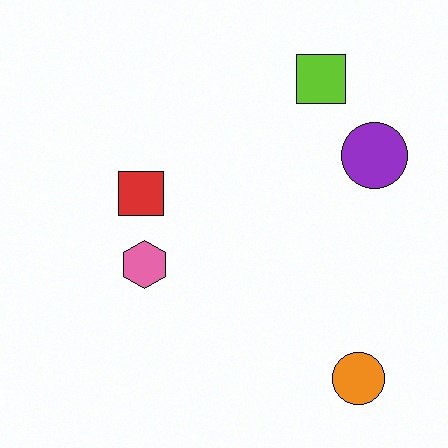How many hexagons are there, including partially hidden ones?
There is 1 hexagon.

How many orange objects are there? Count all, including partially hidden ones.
There is 1 orange object.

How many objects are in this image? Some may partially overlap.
There are 5 objects.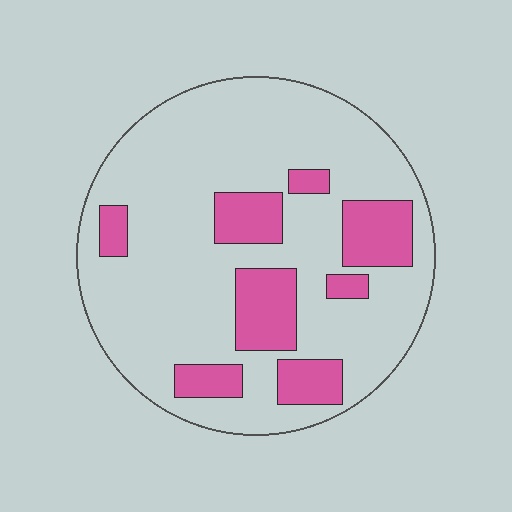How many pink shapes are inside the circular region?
8.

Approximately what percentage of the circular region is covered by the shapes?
Approximately 20%.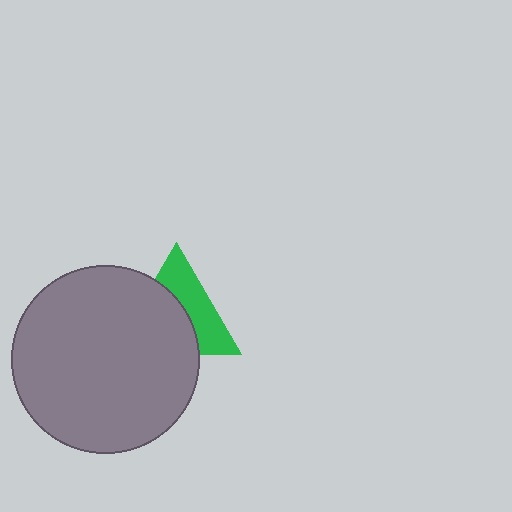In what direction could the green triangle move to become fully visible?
The green triangle could move toward the upper-right. That would shift it out from behind the gray circle entirely.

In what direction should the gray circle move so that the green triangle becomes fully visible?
The gray circle should move toward the lower-left. That is the shortest direction to clear the overlap and leave the green triangle fully visible.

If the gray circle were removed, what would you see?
You would see the complete green triangle.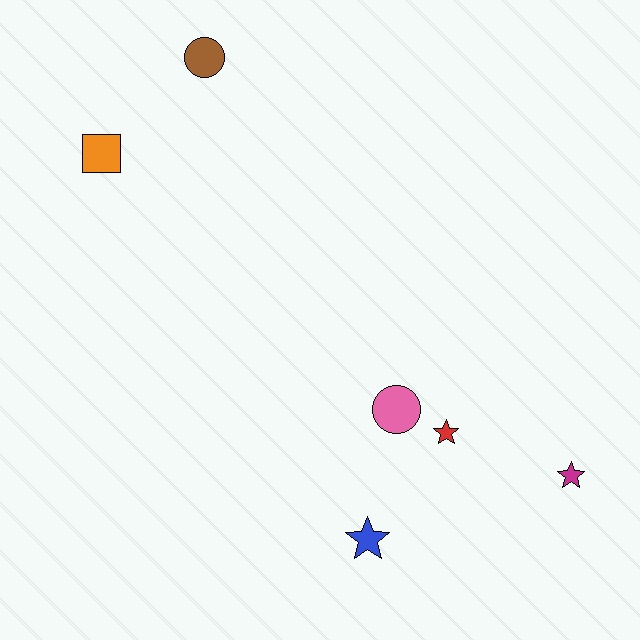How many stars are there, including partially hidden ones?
There are 3 stars.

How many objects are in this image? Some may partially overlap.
There are 6 objects.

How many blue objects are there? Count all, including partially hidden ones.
There is 1 blue object.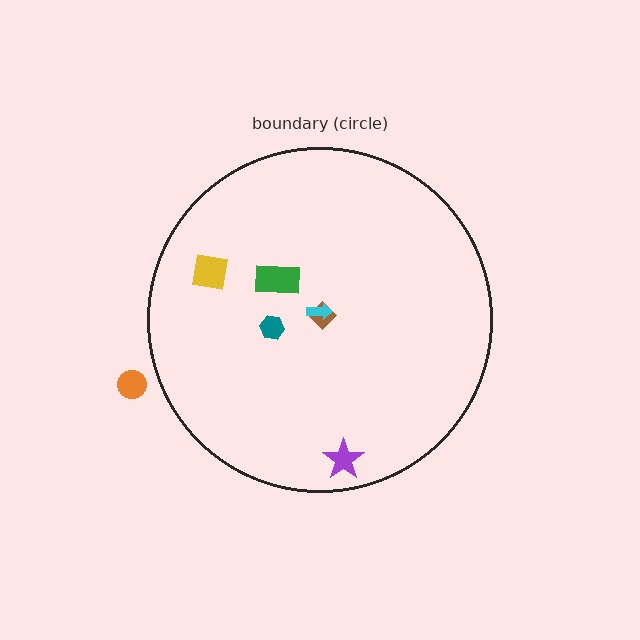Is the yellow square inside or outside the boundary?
Inside.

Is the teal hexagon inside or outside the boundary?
Inside.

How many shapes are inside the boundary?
6 inside, 1 outside.